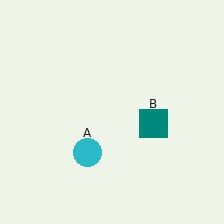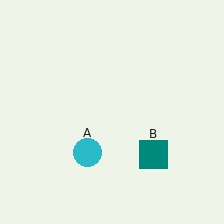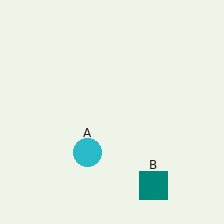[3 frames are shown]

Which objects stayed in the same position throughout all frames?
Cyan circle (object A) remained stationary.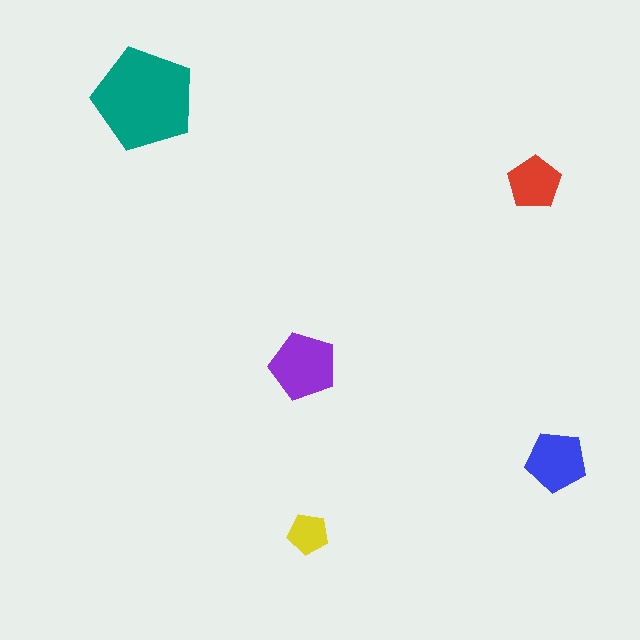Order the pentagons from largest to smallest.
the teal one, the purple one, the blue one, the red one, the yellow one.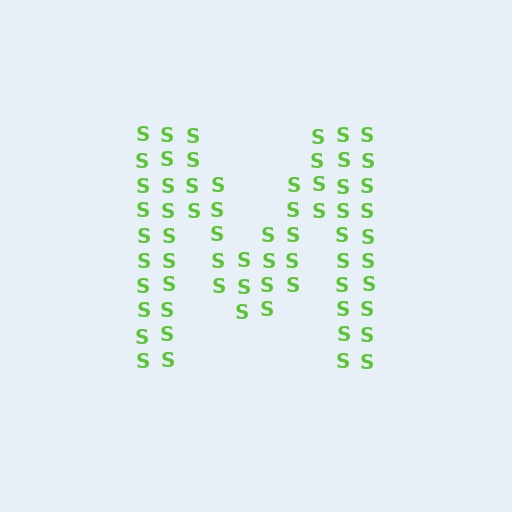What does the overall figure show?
The overall figure shows the letter M.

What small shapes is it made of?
It is made of small letter S's.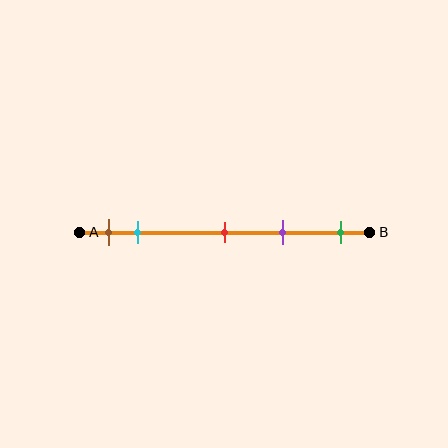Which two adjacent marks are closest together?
The brown and cyan marks are the closest adjacent pair.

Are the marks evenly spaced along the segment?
No, the marks are not evenly spaced.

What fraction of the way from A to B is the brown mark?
The brown mark is approximately 10% (0.1) of the way from A to B.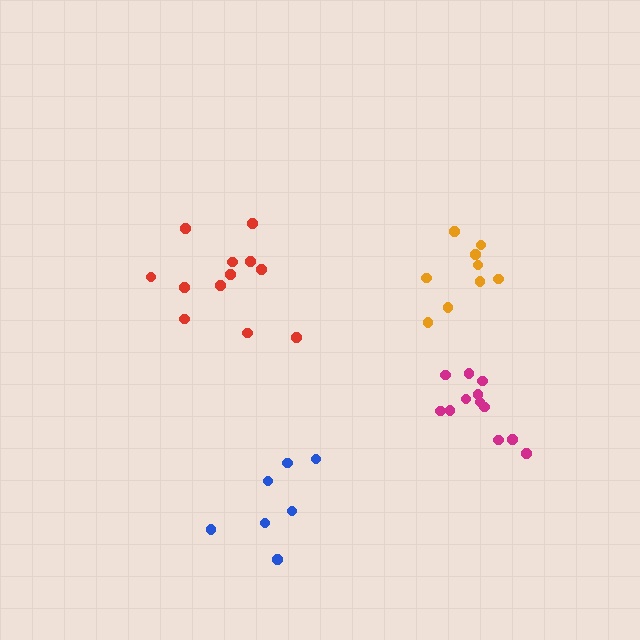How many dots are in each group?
Group 1: 12 dots, Group 2: 9 dots, Group 3: 7 dots, Group 4: 12 dots (40 total).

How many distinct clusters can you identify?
There are 4 distinct clusters.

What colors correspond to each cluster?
The clusters are colored: red, orange, blue, magenta.